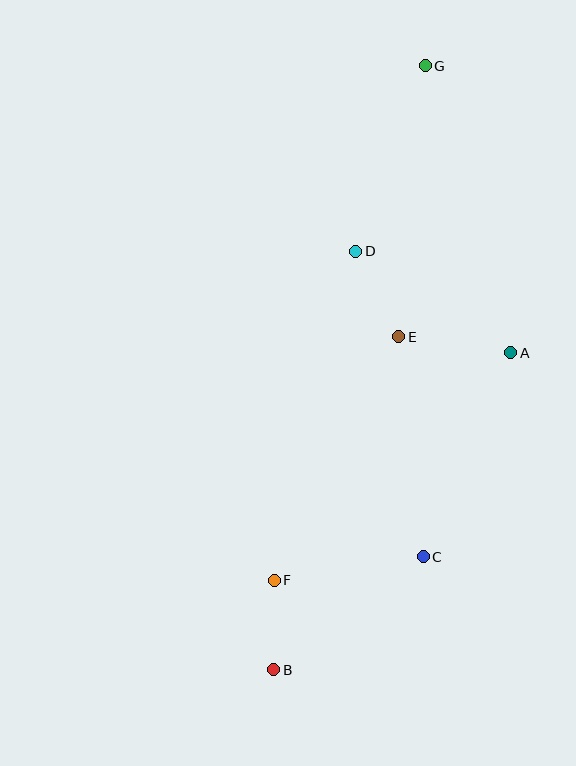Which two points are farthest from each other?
Points B and G are farthest from each other.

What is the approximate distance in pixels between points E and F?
The distance between E and F is approximately 273 pixels.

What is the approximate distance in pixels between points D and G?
The distance between D and G is approximately 198 pixels.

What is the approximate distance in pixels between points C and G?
The distance between C and G is approximately 491 pixels.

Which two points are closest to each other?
Points B and F are closest to each other.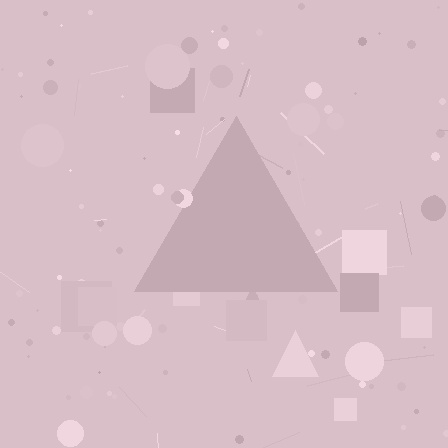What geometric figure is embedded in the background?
A triangle is embedded in the background.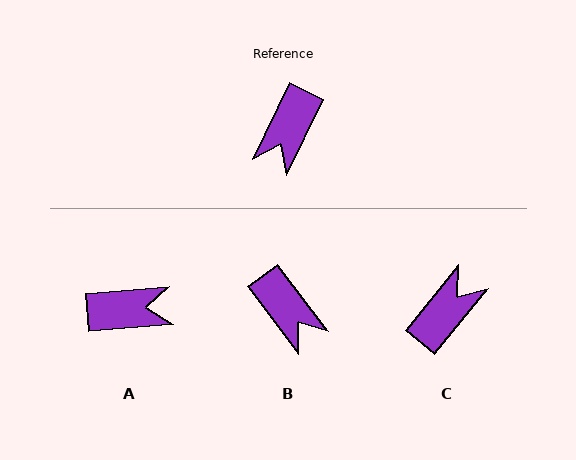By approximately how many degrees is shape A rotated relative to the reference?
Approximately 121 degrees counter-clockwise.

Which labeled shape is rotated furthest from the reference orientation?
C, about 167 degrees away.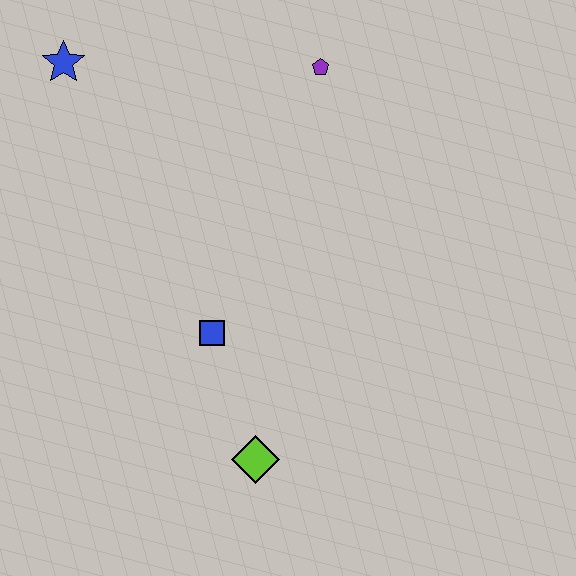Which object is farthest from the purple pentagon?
The lime diamond is farthest from the purple pentagon.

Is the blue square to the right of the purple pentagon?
No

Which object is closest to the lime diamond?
The blue square is closest to the lime diamond.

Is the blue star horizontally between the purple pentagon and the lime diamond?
No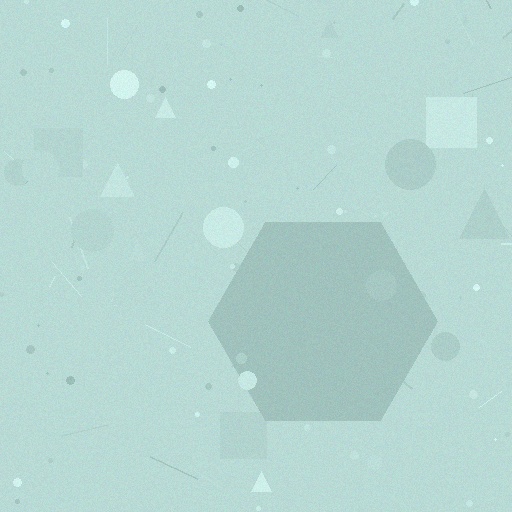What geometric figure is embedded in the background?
A hexagon is embedded in the background.